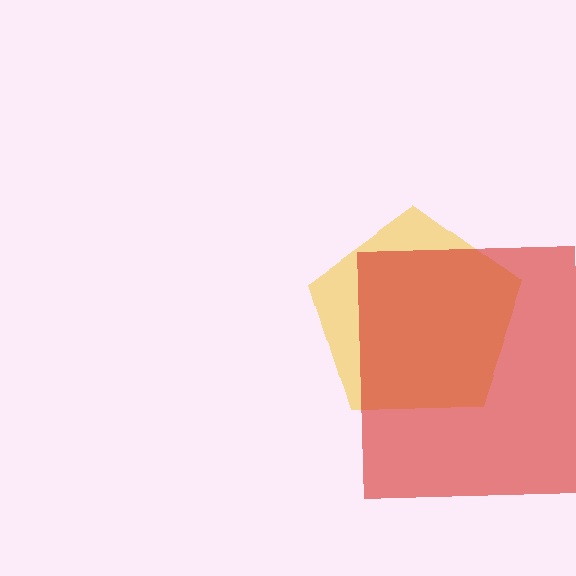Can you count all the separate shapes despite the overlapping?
Yes, there are 2 separate shapes.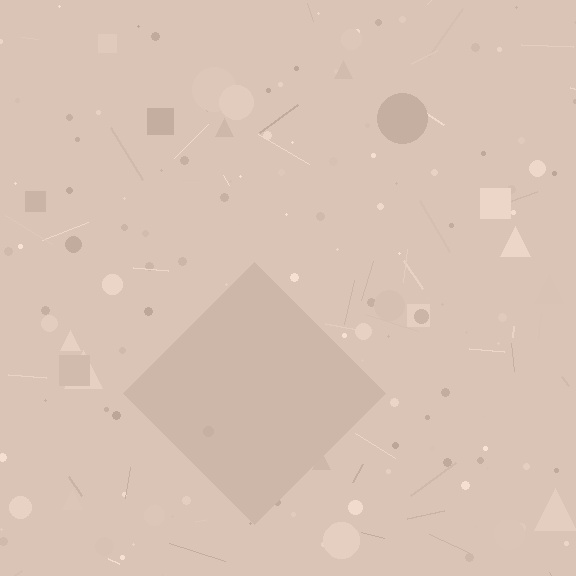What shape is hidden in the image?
A diamond is hidden in the image.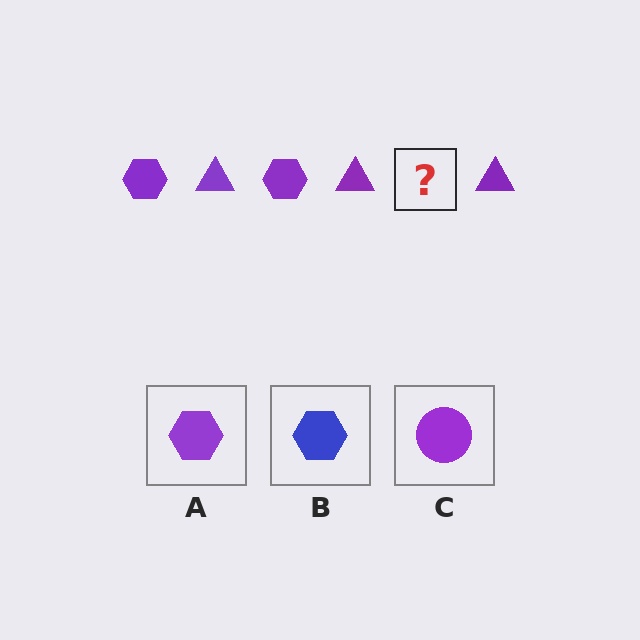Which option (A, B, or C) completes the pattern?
A.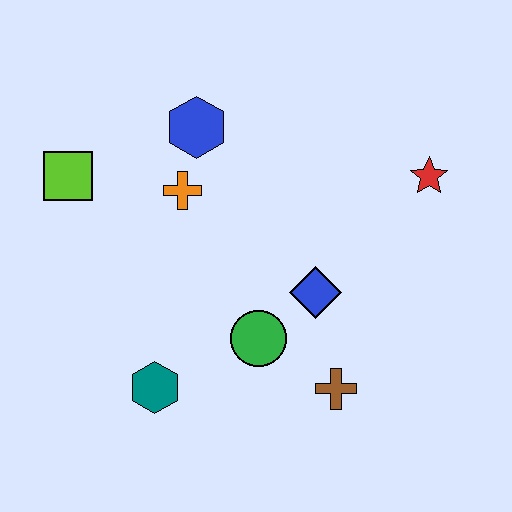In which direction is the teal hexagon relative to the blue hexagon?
The teal hexagon is below the blue hexagon.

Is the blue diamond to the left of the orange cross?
No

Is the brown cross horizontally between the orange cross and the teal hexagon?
No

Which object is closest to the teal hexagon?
The green circle is closest to the teal hexagon.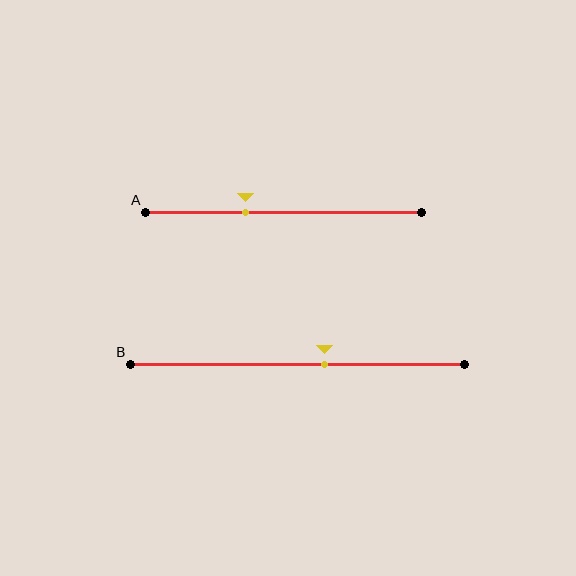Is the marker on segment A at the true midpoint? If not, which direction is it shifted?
No, the marker on segment A is shifted to the left by about 14% of the segment length.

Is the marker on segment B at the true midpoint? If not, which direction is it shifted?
No, the marker on segment B is shifted to the right by about 8% of the segment length.